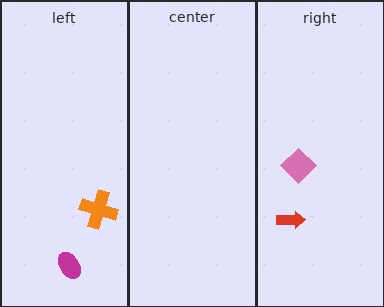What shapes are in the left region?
The orange cross, the magenta ellipse.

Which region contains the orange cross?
The left region.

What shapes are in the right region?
The red arrow, the pink diamond.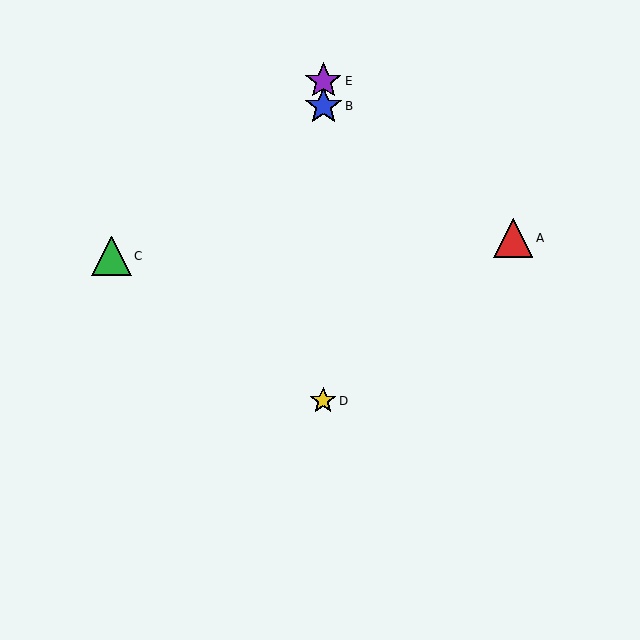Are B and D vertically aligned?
Yes, both are at x≈323.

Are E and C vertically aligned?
No, E is at x≈323 and C is at x≈112.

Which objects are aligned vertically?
Objects B, D, E are aligned vertically.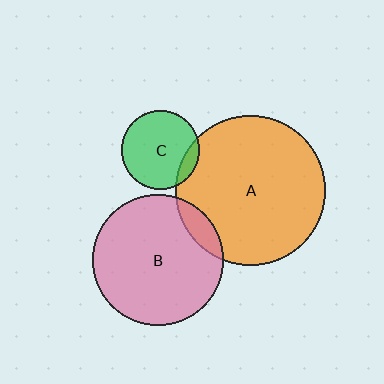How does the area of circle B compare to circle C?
Approximately 2.8 times.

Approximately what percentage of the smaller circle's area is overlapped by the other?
Approximately 10%.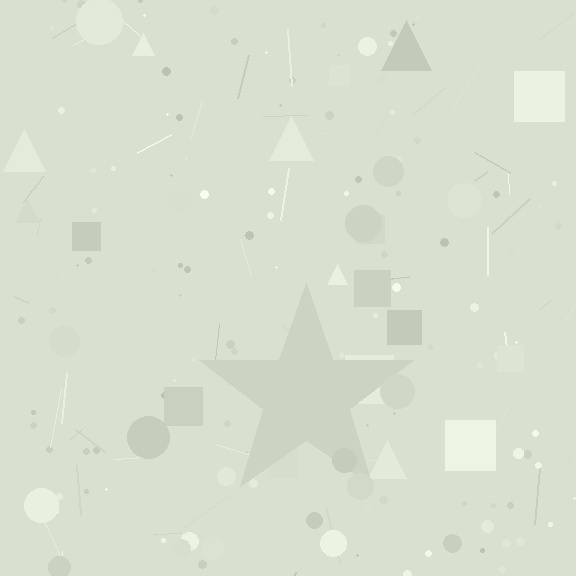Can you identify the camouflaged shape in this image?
The camouflaged shape is a star.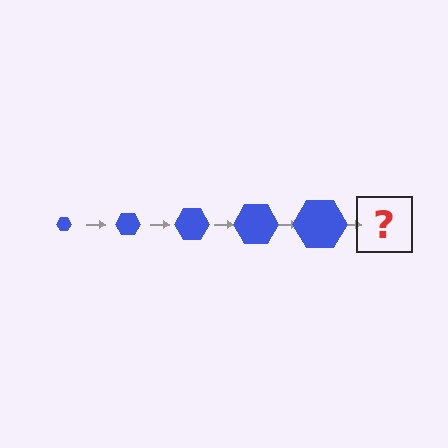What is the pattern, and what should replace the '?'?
The pattern is that the hexagon gets progressively larger each step. The '?' should be a blue hexagon, larger than the previous one.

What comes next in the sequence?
The next element should be a blue hexagon, larger than the previous one.